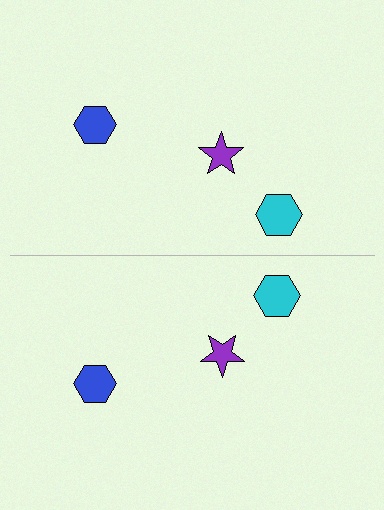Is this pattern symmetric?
Yes, this pattern has bilateral (reflection) symmetry.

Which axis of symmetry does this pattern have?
The pattern has a horizontal axis of symmetry running through the center of the image.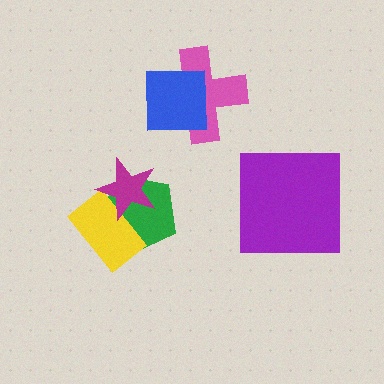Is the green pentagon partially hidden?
Yes, it is partially covered by another shape.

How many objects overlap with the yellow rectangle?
2 objects overlap with the yellow rectangle.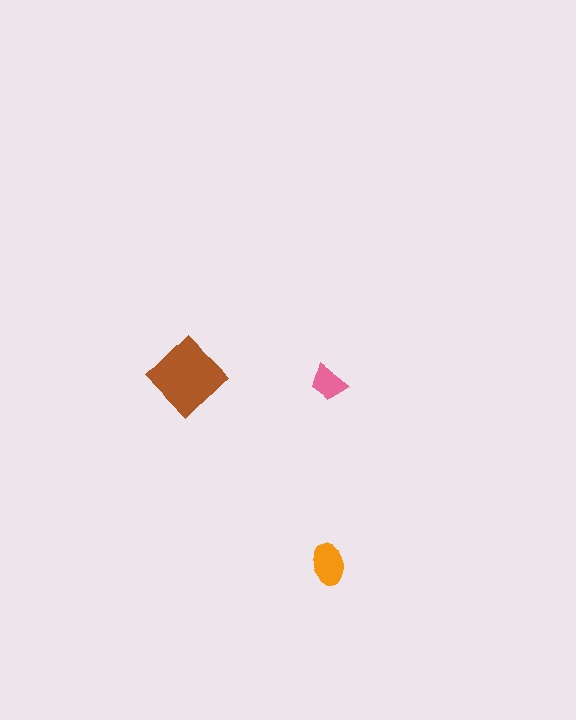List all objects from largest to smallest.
The brown diamond, the orange ellipse, the pink trapezoid.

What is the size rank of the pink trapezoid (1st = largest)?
3rd.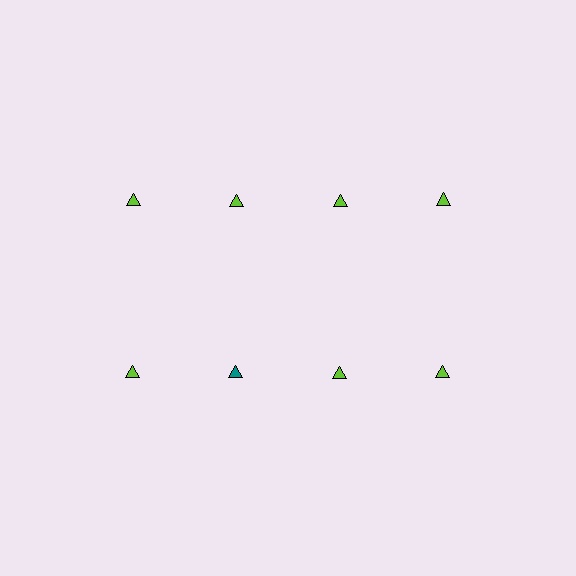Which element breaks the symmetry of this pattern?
The teal triangle in the second row, second from left column breaks the symmetry. All other shapes are lime triangles.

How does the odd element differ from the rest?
It has a different color: teal instead of lime.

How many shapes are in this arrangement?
There are 8 shapes arranged in a grid pattern.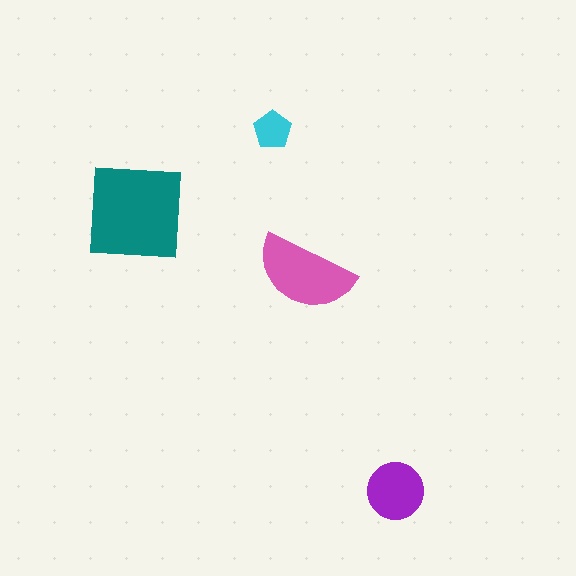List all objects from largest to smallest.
The teal square, the pink semicircle, the purple circle, the cyan pentagon.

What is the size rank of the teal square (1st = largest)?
1st.